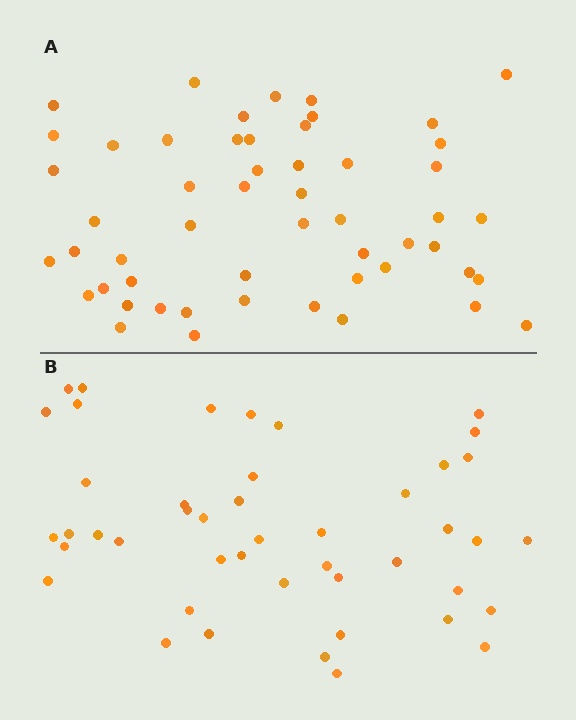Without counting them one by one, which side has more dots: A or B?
Region A (the top region) has more dots.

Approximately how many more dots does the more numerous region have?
Region A has roughly 8 or so more dots than region B.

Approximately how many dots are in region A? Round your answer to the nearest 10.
About 50 dots. (The exact count is 53, which rounds to 50.)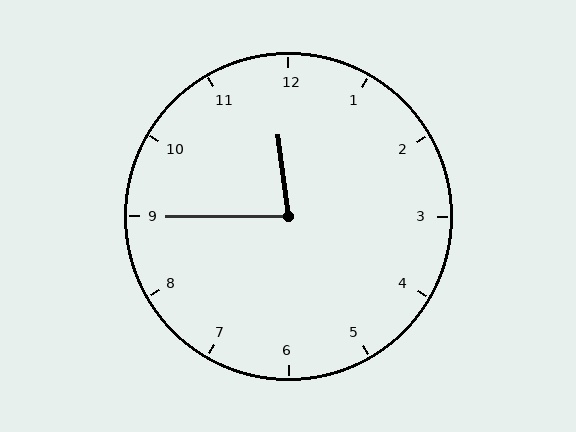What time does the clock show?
11:45.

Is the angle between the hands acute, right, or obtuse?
It is acute.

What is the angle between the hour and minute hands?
Approximately 82 degrees.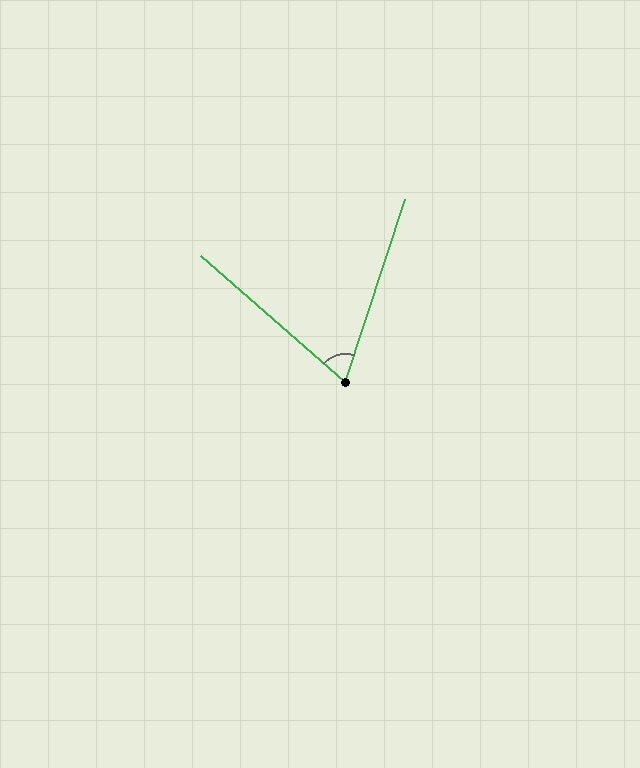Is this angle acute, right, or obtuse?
It is acute.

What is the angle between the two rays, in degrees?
Approximately 67 degrees.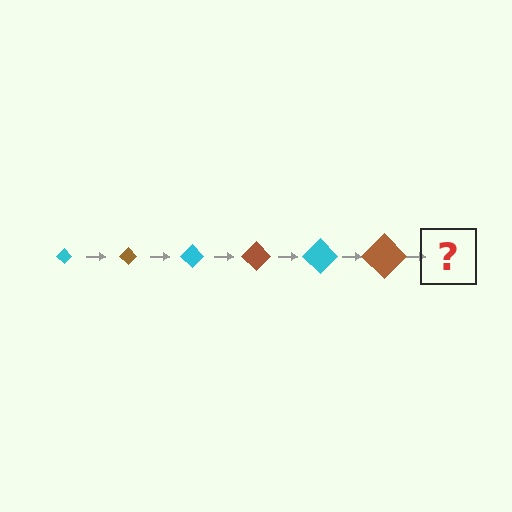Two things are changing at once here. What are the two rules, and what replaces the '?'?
The two rules are that the diamond grows larger each step and the color cycles through cyan and brown. The '?' should be a cyan diamond, larger than the previous one.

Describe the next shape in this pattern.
It should be a cyan diamond, larger than the previous one.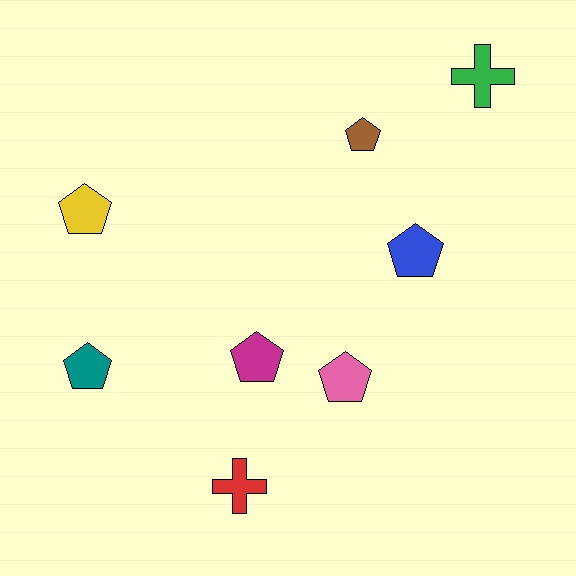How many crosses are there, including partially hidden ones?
There are 2 crosses.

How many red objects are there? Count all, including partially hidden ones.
There is 1 red object.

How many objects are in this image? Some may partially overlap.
There are 8 objects.